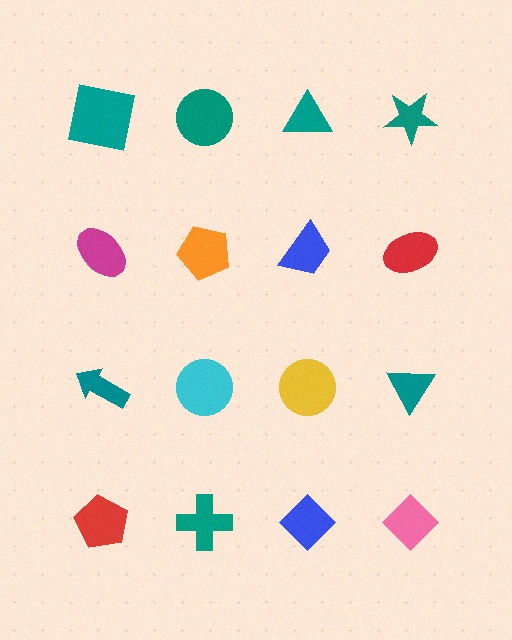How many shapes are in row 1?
4 shapes.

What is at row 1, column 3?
A teal triangle.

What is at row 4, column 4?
A pink diamond.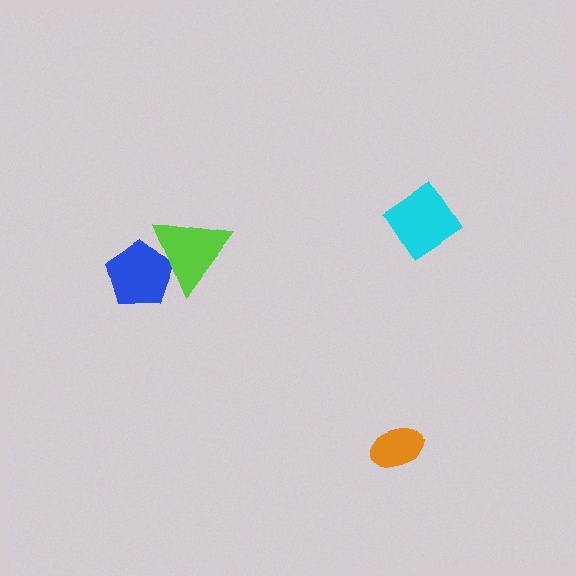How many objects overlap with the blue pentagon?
1 object overlaps with the blue pentagon.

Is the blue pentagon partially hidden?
Yes, it is partially covered by another shape.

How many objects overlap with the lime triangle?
1 object overlaps with the lime triangle.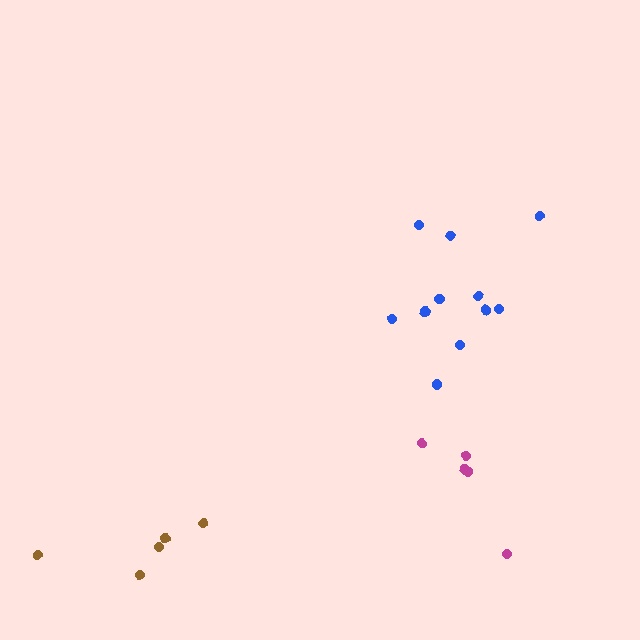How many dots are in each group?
Group 1: 5 dots, Group 2: 11 dots, Group 3: 5 dots (21 total).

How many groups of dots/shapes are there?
There are 3 groups.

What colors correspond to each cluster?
The clusters are colored: brown, blue, magenta.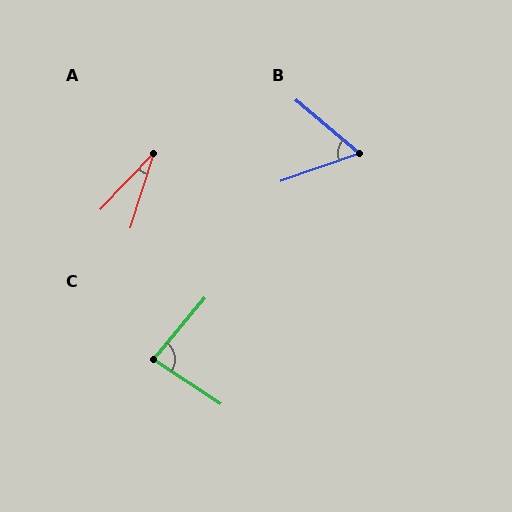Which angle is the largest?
C, at approximately 83 degrees.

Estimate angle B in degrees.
Approximately 59 degrees.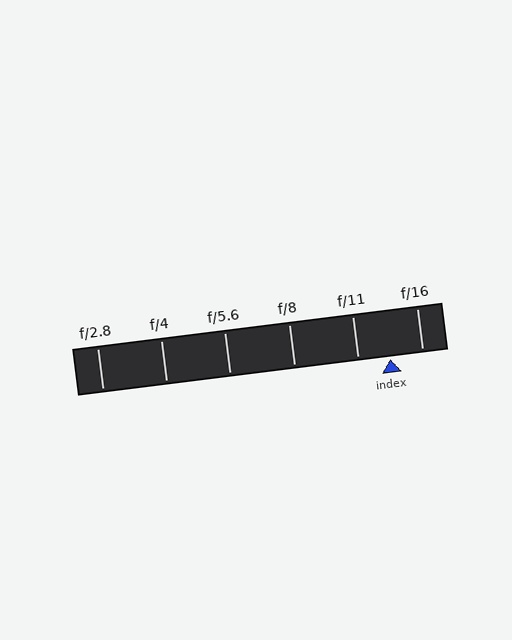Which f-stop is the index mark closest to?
The index mark is closest to f/11.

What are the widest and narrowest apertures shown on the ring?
The widest aperture shown is f/2.8 and the narrowest is f/16.